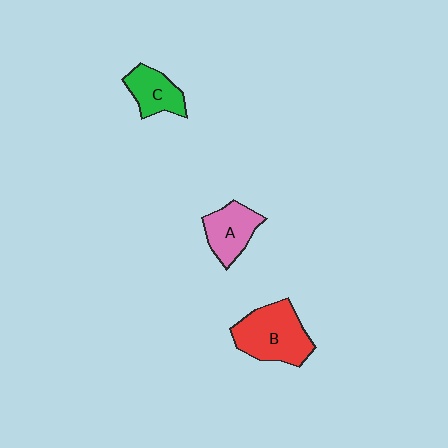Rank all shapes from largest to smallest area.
From largest to smallest: B (red), A (pink), C (green).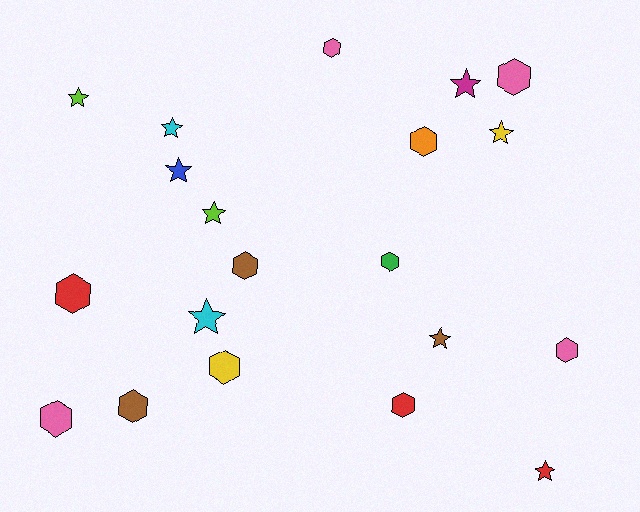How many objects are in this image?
There are 20 objects.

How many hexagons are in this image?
There are 11 hexagons.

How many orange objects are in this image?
There is 1 orange object.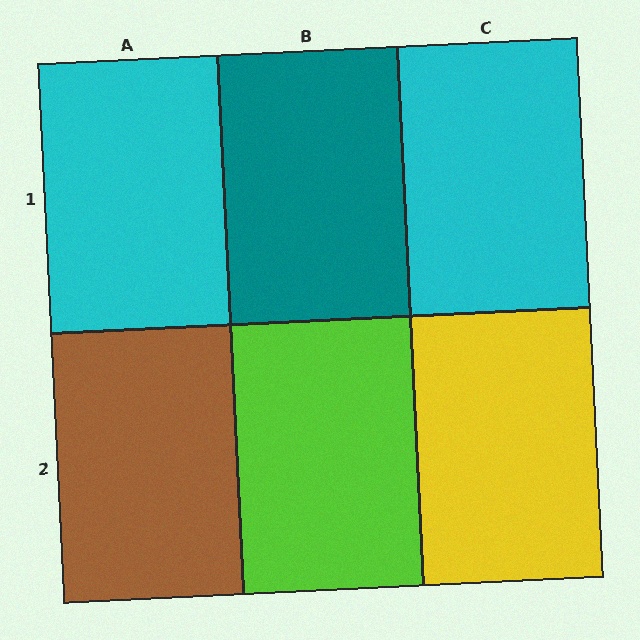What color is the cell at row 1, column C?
Cyan.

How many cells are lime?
1 cell is lime.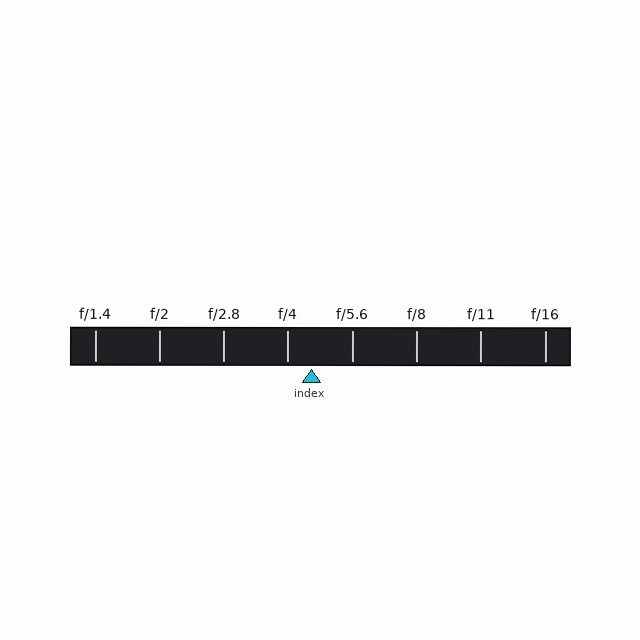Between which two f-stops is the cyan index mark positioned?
The index mark is between f/4 and f/5.6.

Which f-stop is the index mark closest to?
The index mark is closest to f/4.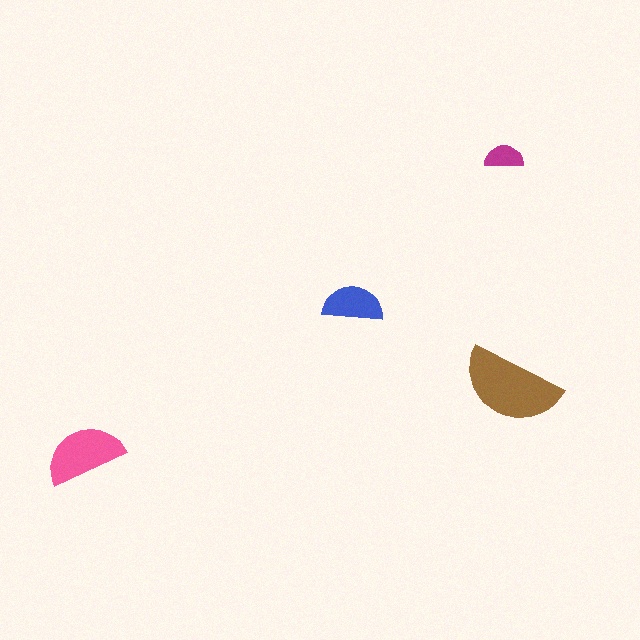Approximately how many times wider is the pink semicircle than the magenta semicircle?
About 2 times wider.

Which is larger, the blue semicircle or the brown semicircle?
The brown one.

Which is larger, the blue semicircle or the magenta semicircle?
The blue one.